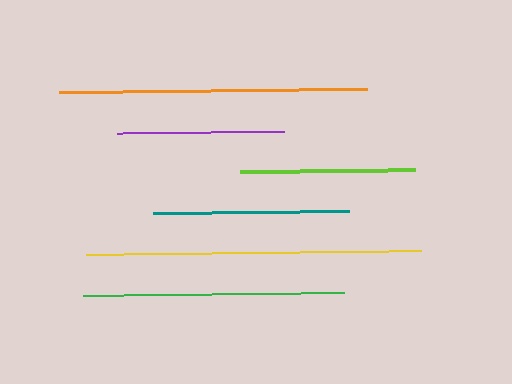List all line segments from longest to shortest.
From longest to shortest: yellow, orange, green, teal, lime, purple.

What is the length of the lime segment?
The lime segment is approximately 175 pixels long.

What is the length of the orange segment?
The orange segment is approximately 308 pixels long.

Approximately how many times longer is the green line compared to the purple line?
The green line is approximately 1.6 times the length of the purple line.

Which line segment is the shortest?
The purple line is the shortest at approximately 167 pixels.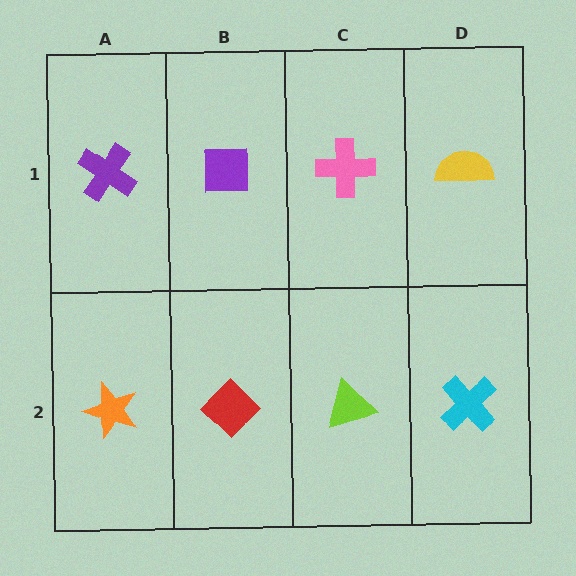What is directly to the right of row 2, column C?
A cyan cross.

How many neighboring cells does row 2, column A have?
2.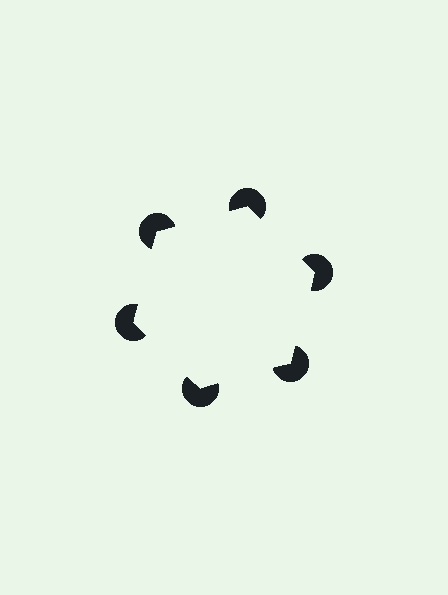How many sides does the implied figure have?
6 sides.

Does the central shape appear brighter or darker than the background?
It typically appears slightly brighter than the background, even though no actual brightness change is drawn.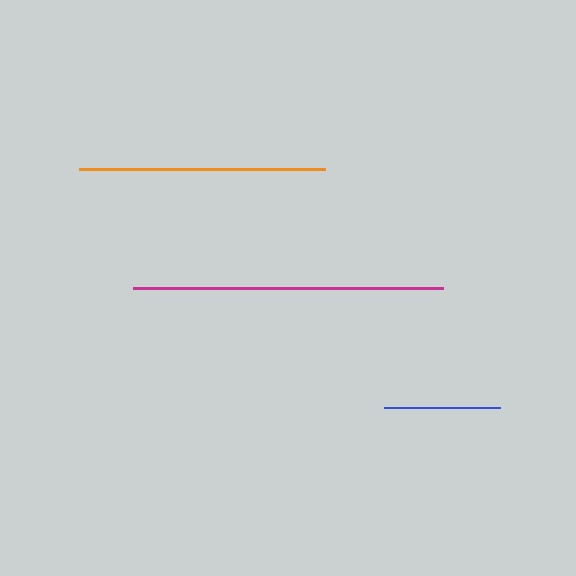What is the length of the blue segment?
The blue segment is approximately 116 pixels long.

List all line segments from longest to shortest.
From longest to shortest: magenta, orange, blue.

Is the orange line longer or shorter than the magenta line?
The magenta line is longer than the orange line.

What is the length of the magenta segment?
The magenta segment is approximately 309 pixels long.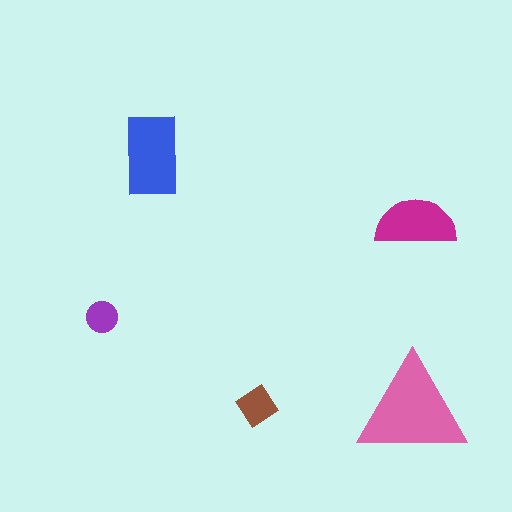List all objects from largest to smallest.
The pink triangle, the blue rectangle, the magenta semicircle, the brown diamond, the purple circle.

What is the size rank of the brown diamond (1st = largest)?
4th.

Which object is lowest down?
The pink triangle is bottommost.